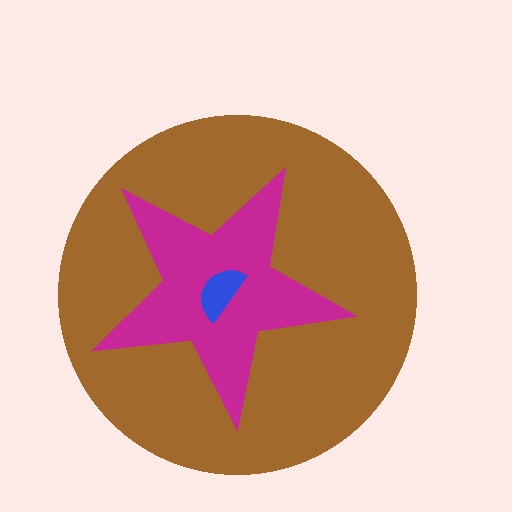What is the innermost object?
The blue semicircle.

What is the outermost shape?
The brown circle.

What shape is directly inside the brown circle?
The magenta star.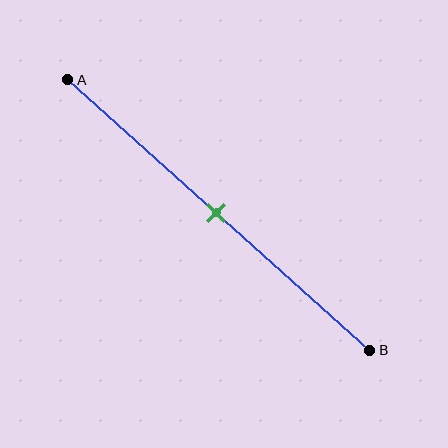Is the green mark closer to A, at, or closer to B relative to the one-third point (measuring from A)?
The green mark is closer to point B than the one-third point of segment AB.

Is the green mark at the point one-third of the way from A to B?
No, the mark is at about 50% from A, not at the 33% one-third point.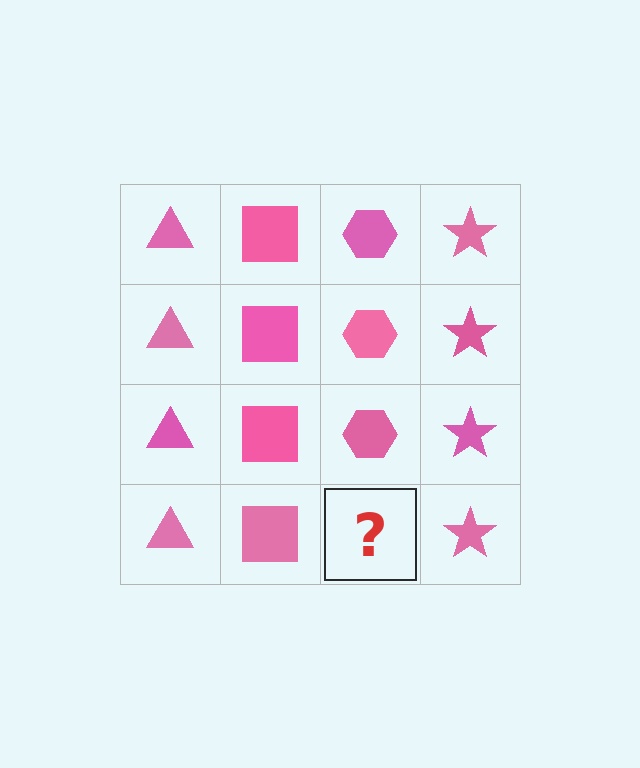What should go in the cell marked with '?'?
The missing cell should contain a pink hexagon.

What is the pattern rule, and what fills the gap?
The rule is that each column has a consistent shape. The gap should be filled with a pink hexagon.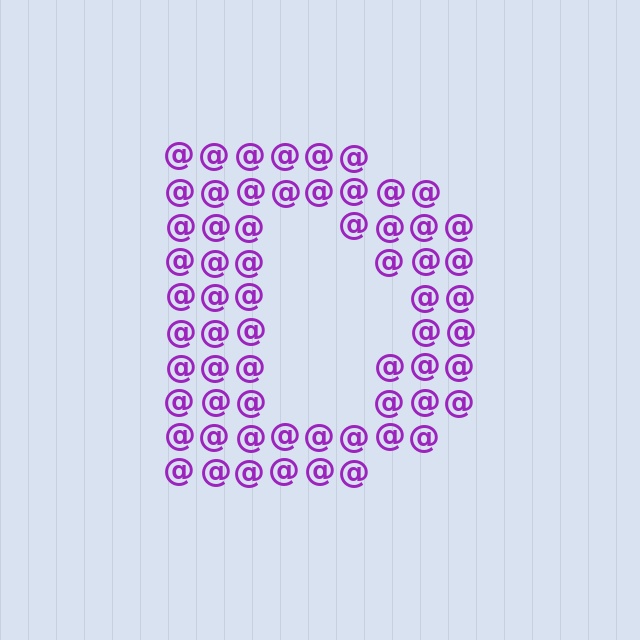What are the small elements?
The small elements are at signs.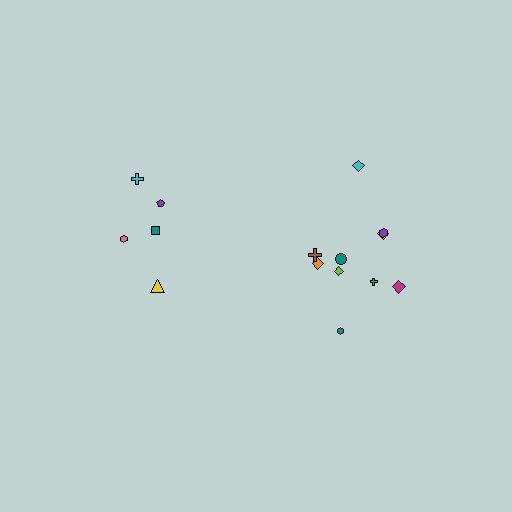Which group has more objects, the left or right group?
The right group.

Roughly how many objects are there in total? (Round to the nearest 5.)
Roughly 15 objects in total.